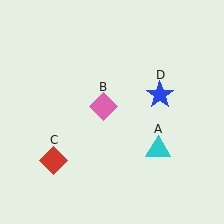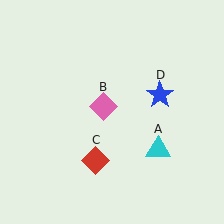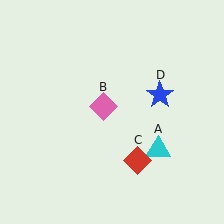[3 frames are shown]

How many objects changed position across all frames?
1 object changed position: red diamond (object C).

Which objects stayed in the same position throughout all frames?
Cyan triangle (object A) and pink diamond (object B) and blue star (object D) remained stationary.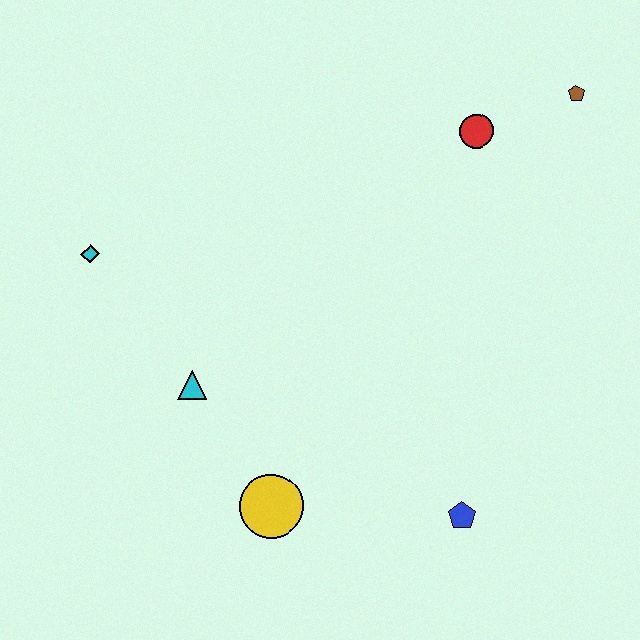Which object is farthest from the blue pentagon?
The cyan diamond is farthest from the blue pentagon.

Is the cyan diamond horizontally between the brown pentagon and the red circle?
No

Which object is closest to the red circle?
The brown pentagon is closest to the red circle.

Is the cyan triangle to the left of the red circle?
Yes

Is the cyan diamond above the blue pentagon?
Yes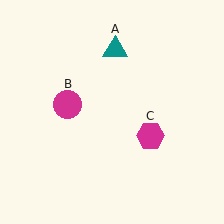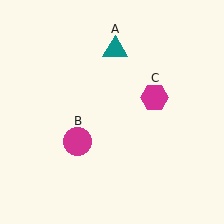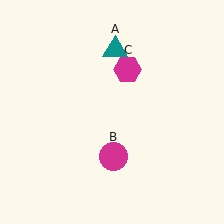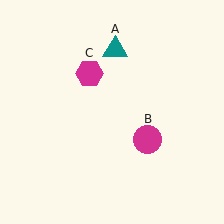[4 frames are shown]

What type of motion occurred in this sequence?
The magenta circle (object B), magenta hexagon (object C) rotated counterclockwise around the center of the scene.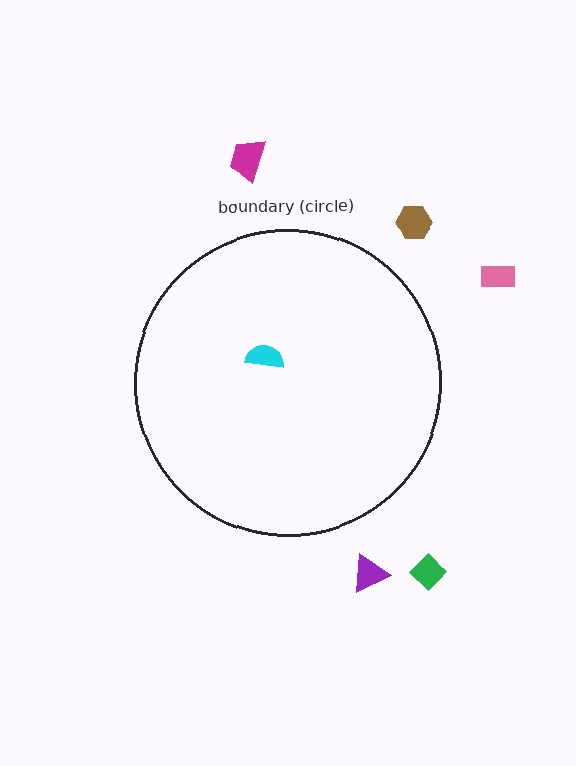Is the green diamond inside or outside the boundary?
Outside.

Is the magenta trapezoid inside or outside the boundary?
Outside.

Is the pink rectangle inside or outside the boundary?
Outside.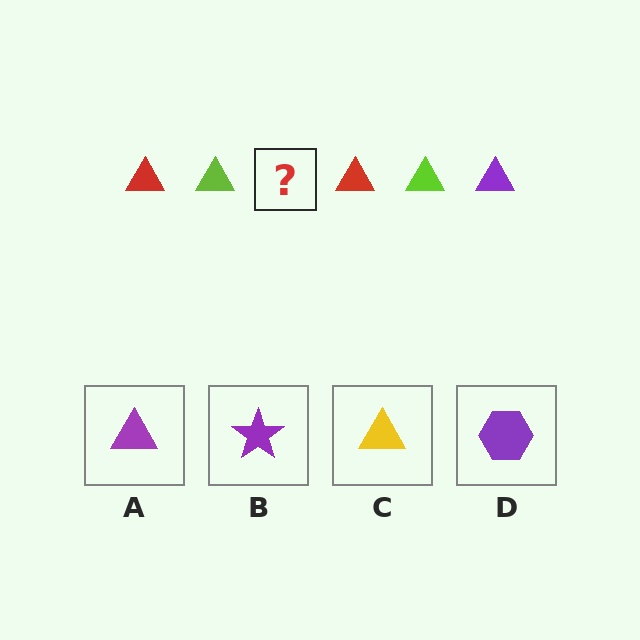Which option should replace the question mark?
Option A.